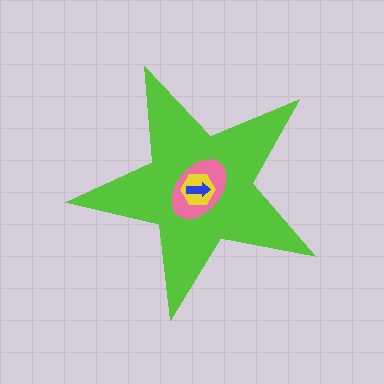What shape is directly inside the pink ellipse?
The yellow hexagon.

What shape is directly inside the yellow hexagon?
The blue arrow.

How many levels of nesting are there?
4.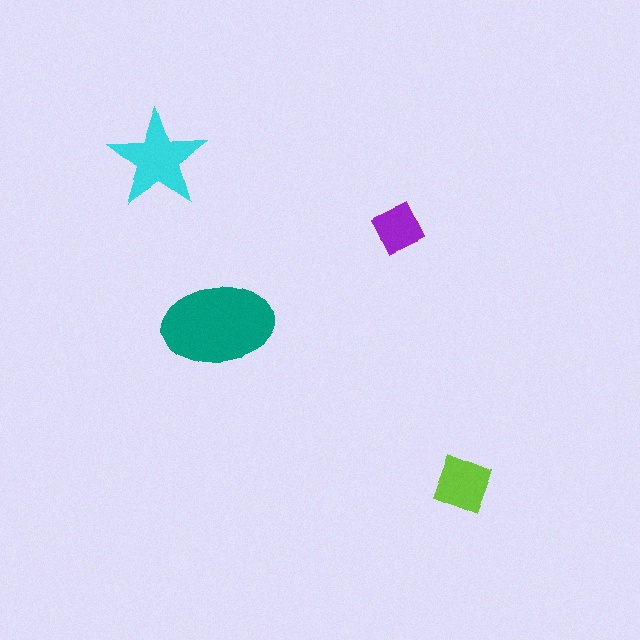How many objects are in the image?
There are 4 objects in the image.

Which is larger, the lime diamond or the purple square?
The lime diamond.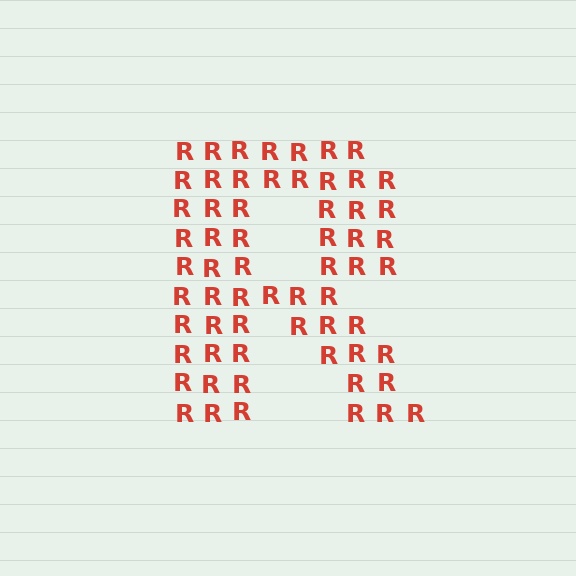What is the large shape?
The large shape is the letter R.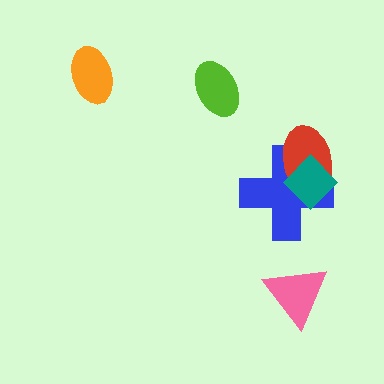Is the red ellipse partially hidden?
Yes, it is partially covered by another shape.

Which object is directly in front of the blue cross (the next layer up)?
The red ellipse is directly in front of the blue cross.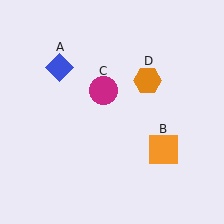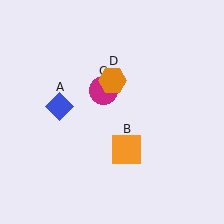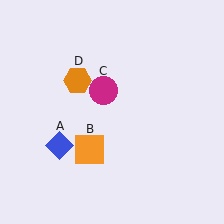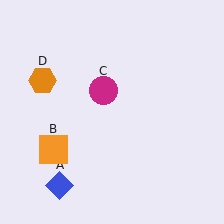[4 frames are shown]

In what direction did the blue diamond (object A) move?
The blue diamond (object A) moved down.